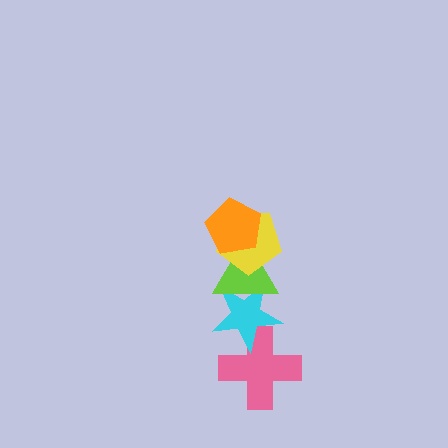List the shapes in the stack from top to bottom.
From top to bottom: the orange pentagon, the yellow pentagon, the lime triangle, the cyan star, the pink cross.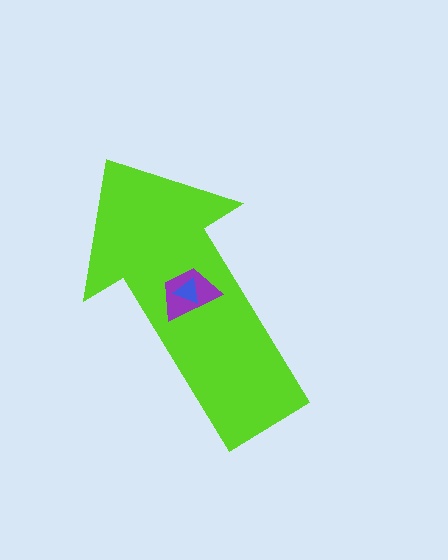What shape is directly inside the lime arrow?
The purple trapezoid.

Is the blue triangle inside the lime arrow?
Yes.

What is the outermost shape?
The lime arrow.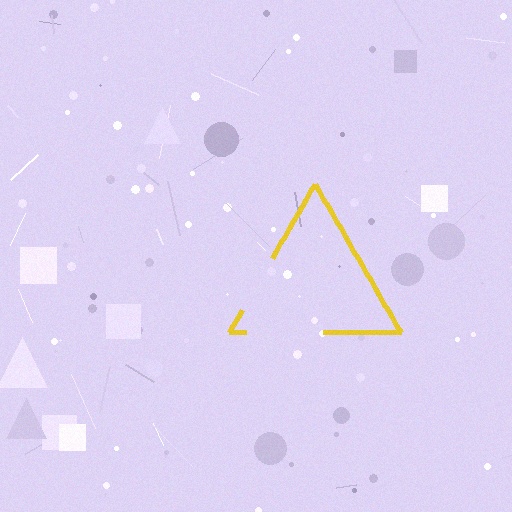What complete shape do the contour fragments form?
The contour fragments form a triangle.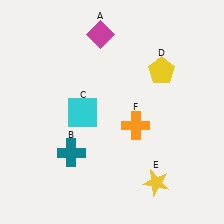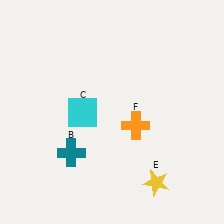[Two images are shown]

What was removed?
The yellow pentagon (D), the magenta diamond (A) were removed in Image 2.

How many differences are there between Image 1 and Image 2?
There are 2 differences between the two images.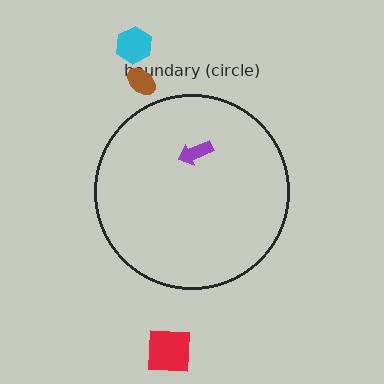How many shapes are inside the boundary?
1 inside, 3 outside.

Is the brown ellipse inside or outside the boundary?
Outside.